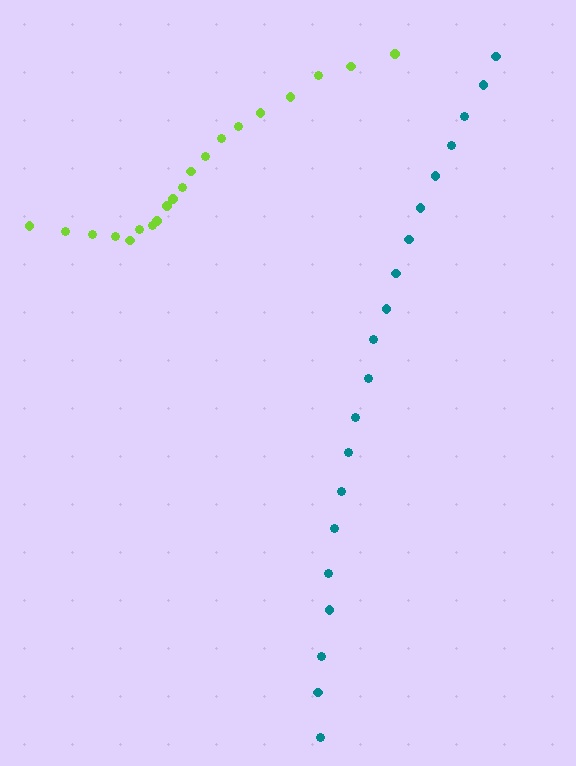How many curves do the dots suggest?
There are 2 distinct paths.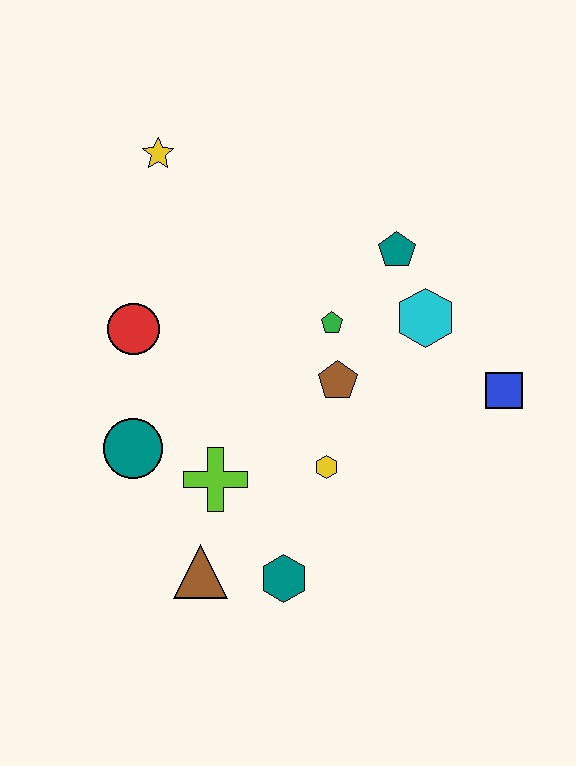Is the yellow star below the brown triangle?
No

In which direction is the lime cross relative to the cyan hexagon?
The lime cross is to the left of the cyan hexagon.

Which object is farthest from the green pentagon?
The brown triangle is farthest from the green pentagon.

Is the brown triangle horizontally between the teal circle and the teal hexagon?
Yes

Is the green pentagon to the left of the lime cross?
No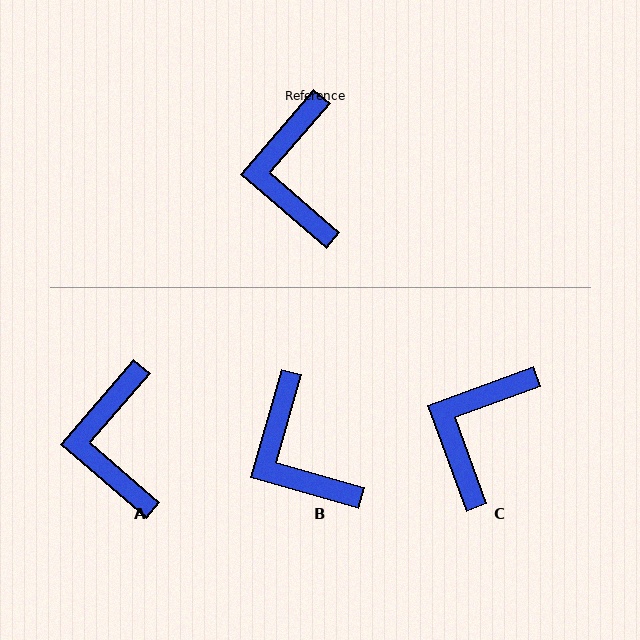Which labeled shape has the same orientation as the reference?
A.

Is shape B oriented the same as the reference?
No, it is off by about 25 degrees.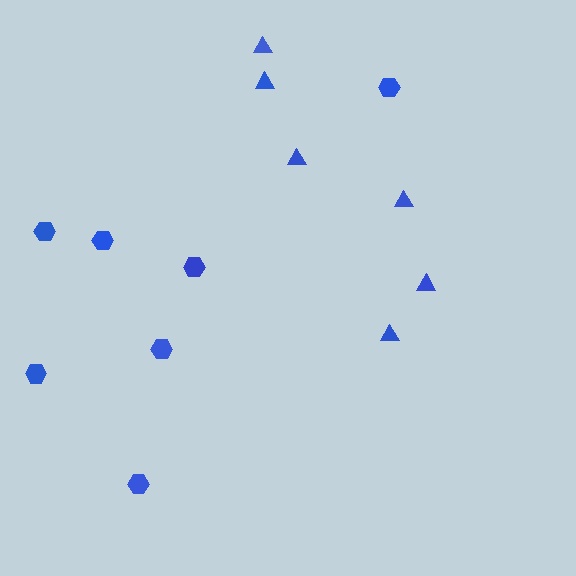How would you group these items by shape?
There are 2 groups: one group of hexagons (7) and one group of triangles (6).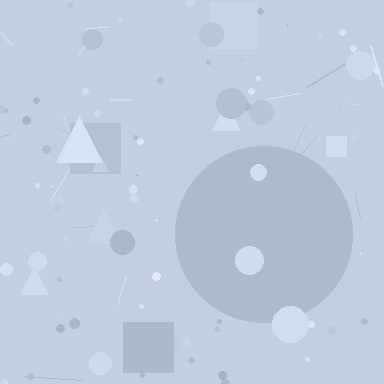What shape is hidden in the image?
A circle is hidden in the image.